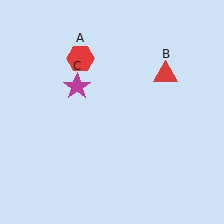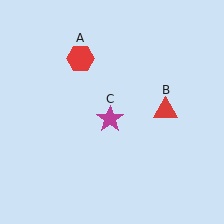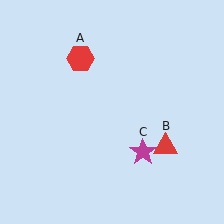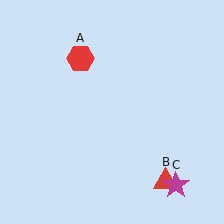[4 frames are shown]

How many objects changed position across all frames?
2 objects changed position: red triangle (object B), magenta star (object C).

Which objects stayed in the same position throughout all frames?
Red hexagon (object A) remained stationary.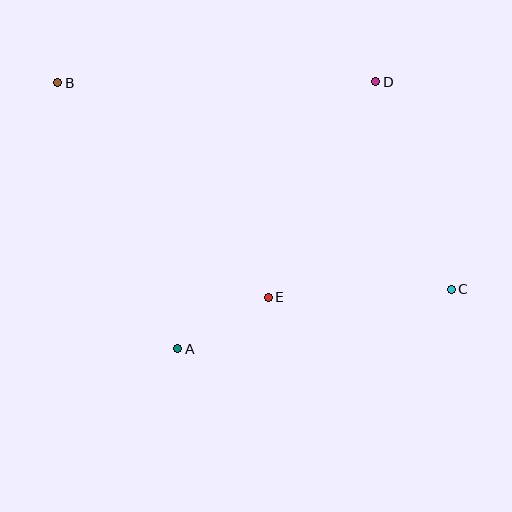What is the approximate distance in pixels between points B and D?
The distance between B and D is approximately 318 pixels.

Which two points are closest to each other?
Points A and E are closest to each other.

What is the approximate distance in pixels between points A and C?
The distance between A and C is approximately 280 pixels.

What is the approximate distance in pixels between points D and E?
The distance between D and E is approximately 241 pixels.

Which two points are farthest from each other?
Points B and C are farthest from each other.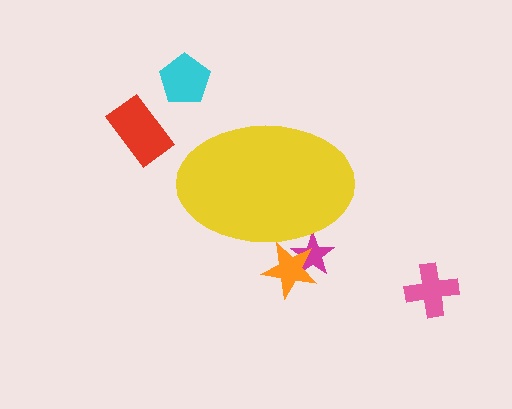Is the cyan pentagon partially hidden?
No, the cyan pentagon is fully visible.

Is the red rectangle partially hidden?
No, the red rectangle is fully visible.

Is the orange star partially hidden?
Yes, the orange star is partially hidden behind the yellow ellipse.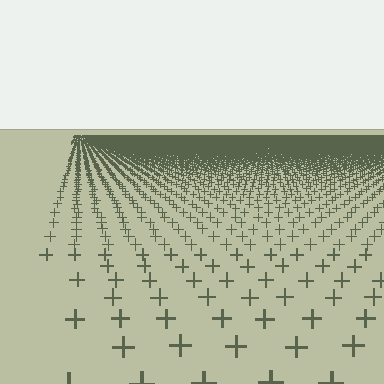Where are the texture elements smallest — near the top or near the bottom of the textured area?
Near the top.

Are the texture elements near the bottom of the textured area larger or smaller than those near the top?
Larger. Near the bottom, elements are closer to the viewer and appear at a bigger on-screen size.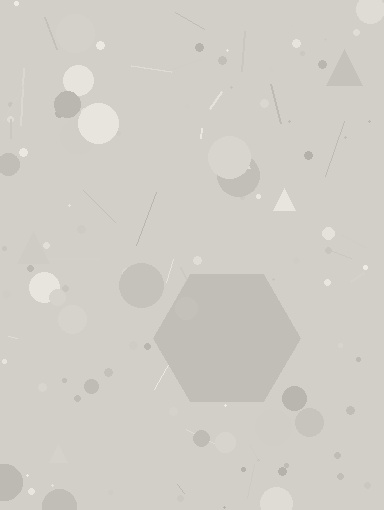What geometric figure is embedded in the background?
A hexagon is embedded in the background.